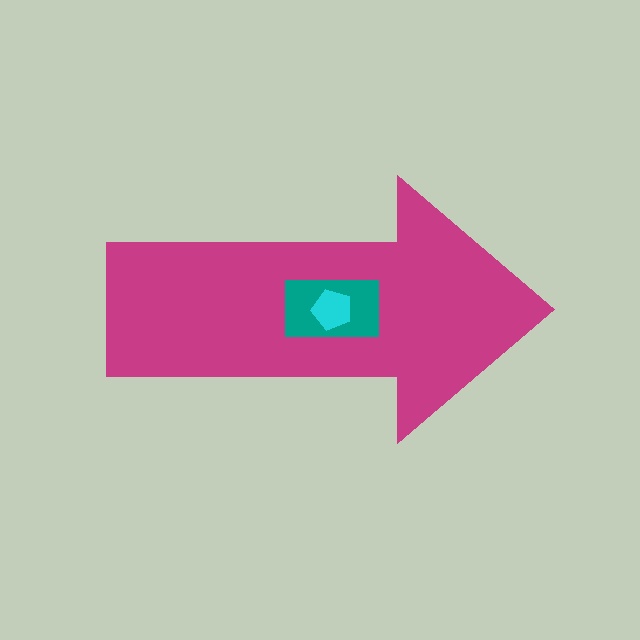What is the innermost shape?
The cyan pentagon.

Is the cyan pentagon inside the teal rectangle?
Yes.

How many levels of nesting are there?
3.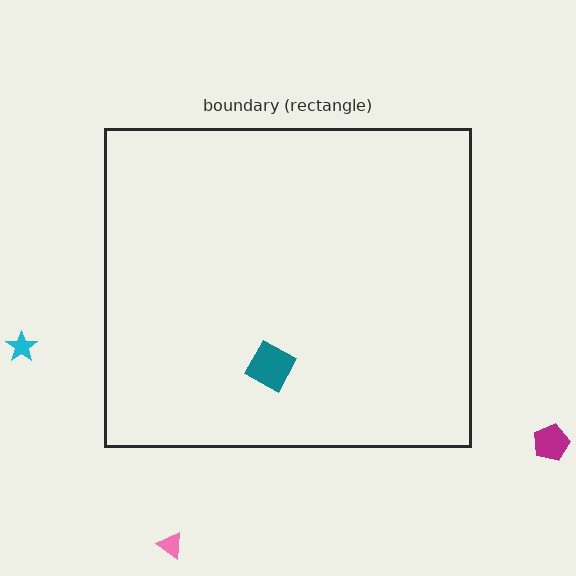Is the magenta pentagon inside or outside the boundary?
Outside.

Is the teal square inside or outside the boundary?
Inside.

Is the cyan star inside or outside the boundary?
Outside.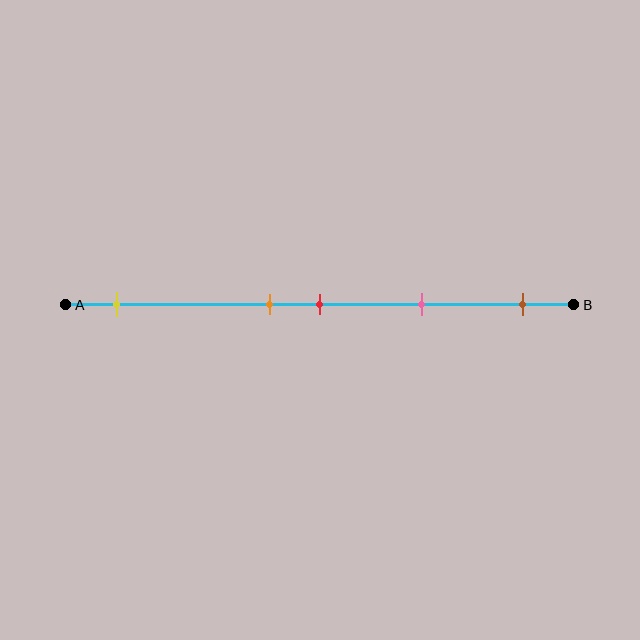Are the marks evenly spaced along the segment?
No, the marks are not evenly spaced.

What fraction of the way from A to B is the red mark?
The red mark is approximately 50% (0.5) of the way from A to B.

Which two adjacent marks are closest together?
The orange and red marks are the closest adjacent pair.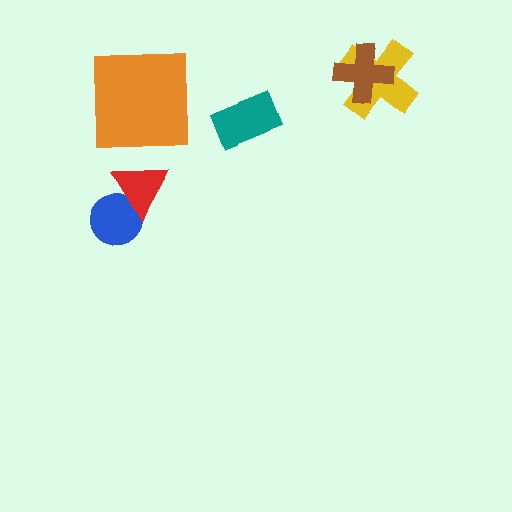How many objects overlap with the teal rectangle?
0 objects overlap with the teal rectangle.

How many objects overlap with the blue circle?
1 object overlaps with the blue circle.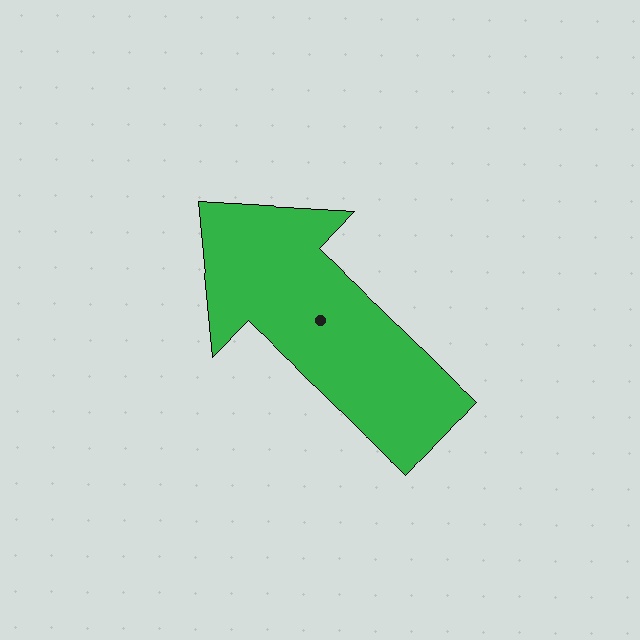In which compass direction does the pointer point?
Northwest.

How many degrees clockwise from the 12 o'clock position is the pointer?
Approximately 314 degrees.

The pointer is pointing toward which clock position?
Roughly 10 o'clock.